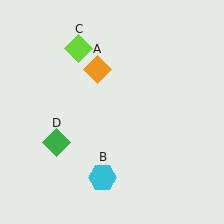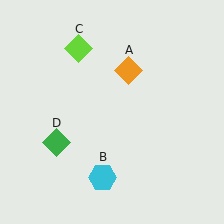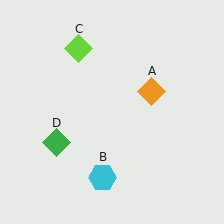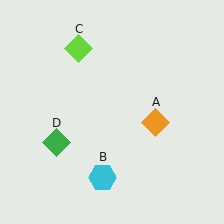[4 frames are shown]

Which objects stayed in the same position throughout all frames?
Cyan hexagon (object B) and lime diamond (object C) and green diamond (object D) remained stationary.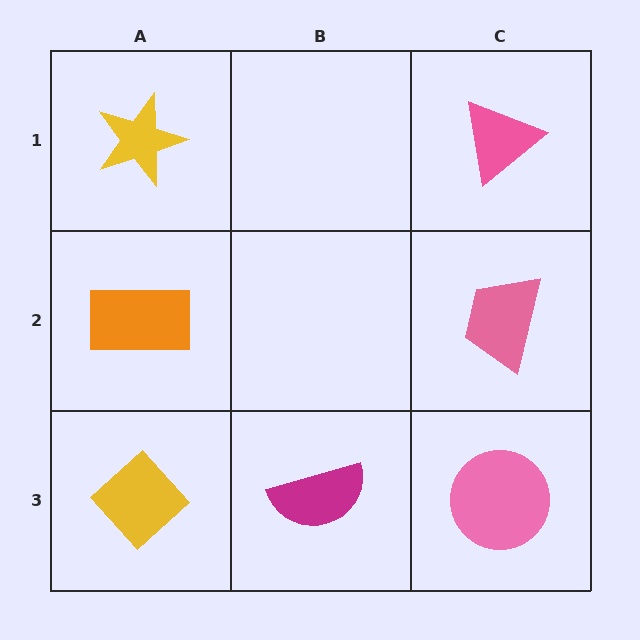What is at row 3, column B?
A magenta semicircle.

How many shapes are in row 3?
3 shapes.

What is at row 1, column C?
A pink triangle.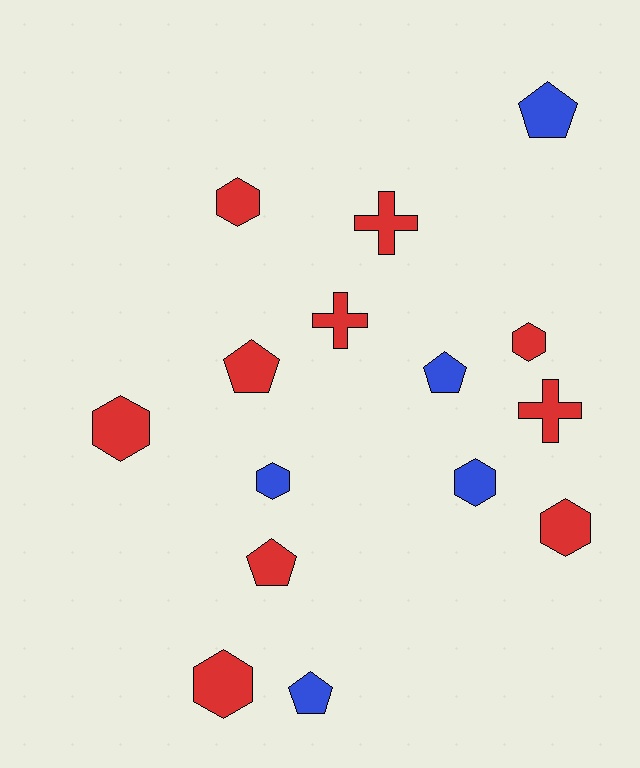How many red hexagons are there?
There are 5 red hexagons.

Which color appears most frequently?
Red, with 10 objects.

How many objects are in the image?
There are 15 objects.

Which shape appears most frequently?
Hexagon, with 7 objects.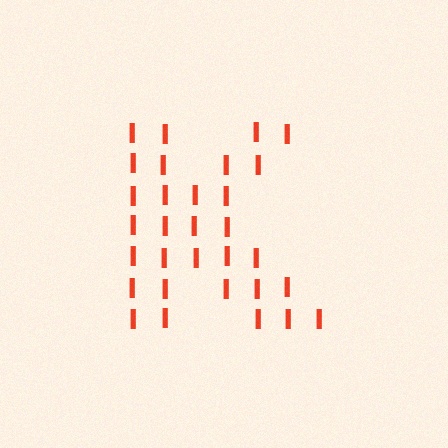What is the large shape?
The large shape is the letter K.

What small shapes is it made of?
It is made of small letter I's.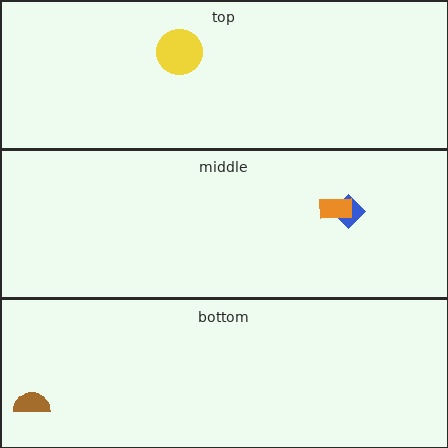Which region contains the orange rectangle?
The middle region.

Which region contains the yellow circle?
The top region.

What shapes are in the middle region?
The blue diamond, the orange rectangle.